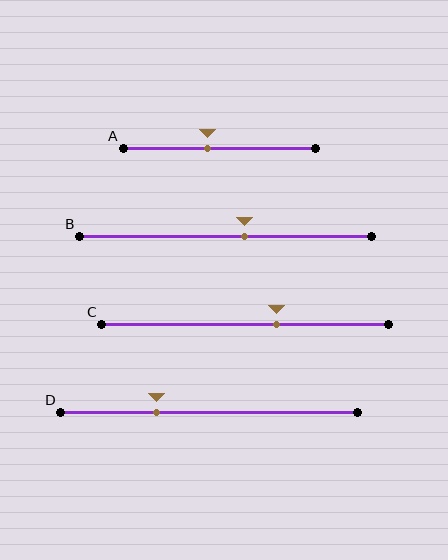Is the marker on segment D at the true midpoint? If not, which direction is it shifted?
No, the marker on segment D is shifted to the left by about 18% of the segment length.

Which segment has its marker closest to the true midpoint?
Segment A has its marker closest to the true midpoint.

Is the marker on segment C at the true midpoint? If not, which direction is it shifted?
No, the marker on segment C is shifted to the right by about 11% of the segment length.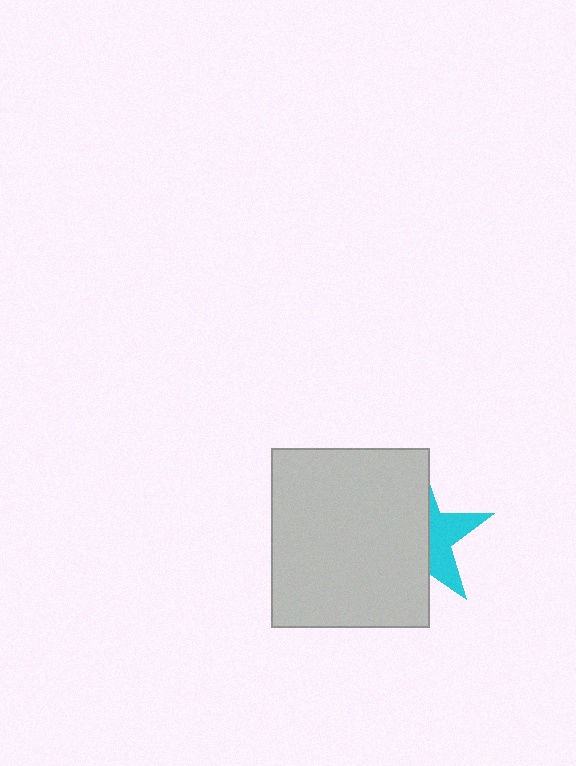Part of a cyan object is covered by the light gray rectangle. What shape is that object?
It is a star.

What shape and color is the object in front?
The object in front is a light gray rectangle.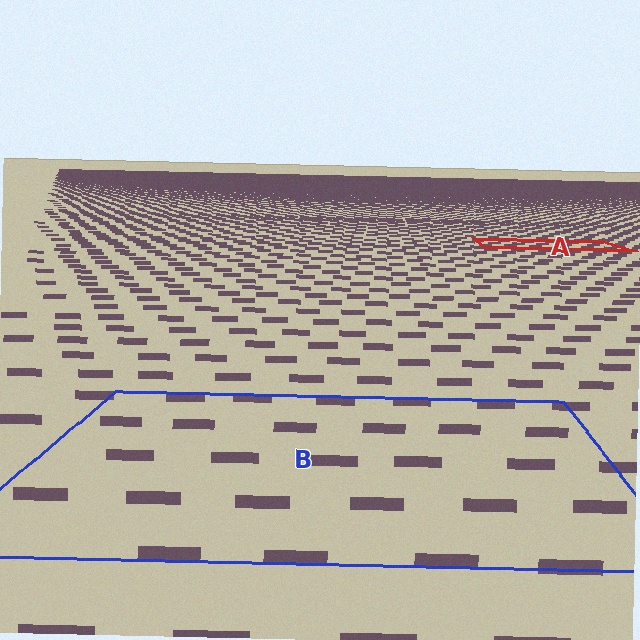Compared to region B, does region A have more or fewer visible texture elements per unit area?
Region A has more texture elements per unit area — they are packed more densely because it is farther away.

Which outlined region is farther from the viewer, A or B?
Region A is farther from the viewer — the texture elements inside it appear smaller and more densely packed.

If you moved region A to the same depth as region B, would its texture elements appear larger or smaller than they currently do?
They would appear larger. At a closer depth, the same texture elements are projected at a bigger on-screen size.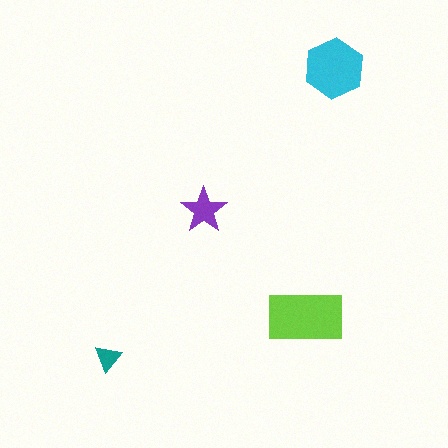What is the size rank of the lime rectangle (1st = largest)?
1st.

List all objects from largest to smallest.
The lime rectangle, the cyan hexagon, the purple star, the teal triangle.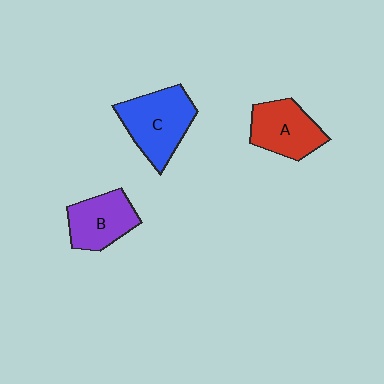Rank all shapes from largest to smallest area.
From largest to smallest: C (blue), A (red), B (purple).